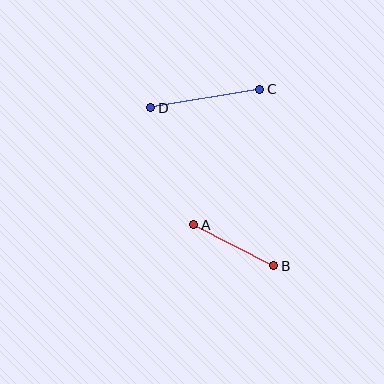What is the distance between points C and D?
The distance is approximately 110 pixels.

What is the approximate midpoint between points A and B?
The midpoint is at approximately (234, 245) pixels.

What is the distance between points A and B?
The distance is approximately 90 pixels.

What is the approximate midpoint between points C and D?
The midpoint is at approximately (205, 99) pixels.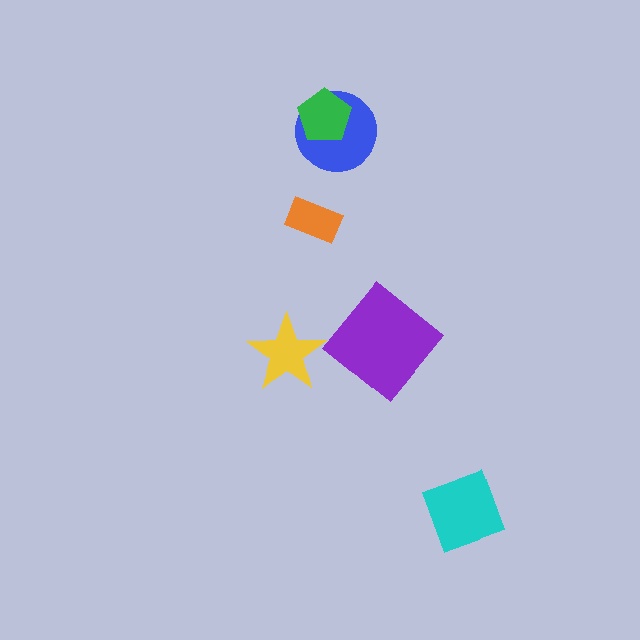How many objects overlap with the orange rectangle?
0 objects overlap with the orange rectangle.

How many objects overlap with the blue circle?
1 object overlaps with the blue circle.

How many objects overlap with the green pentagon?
1 object overlaps with the green pentagon.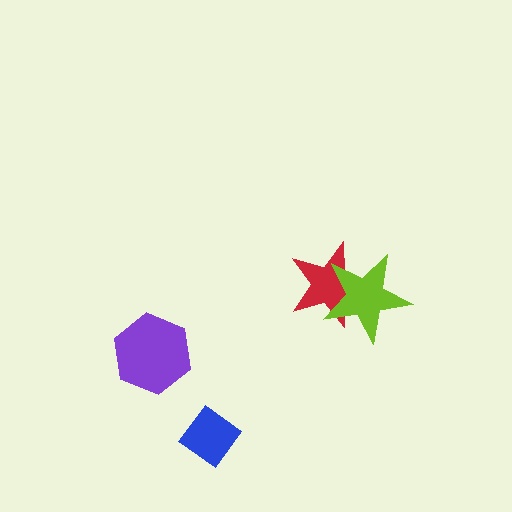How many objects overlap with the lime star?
1 object overlaps with the lime star.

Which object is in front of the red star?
The lime star is in front of the red star.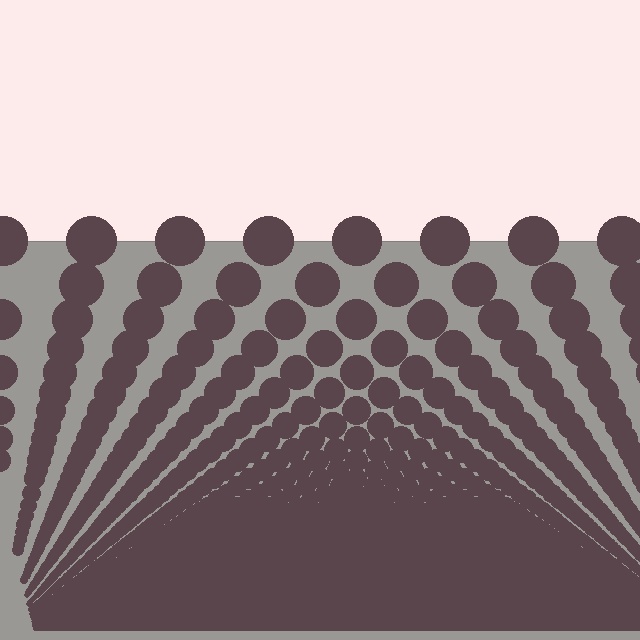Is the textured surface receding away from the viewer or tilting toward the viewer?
The surface appears to tilt toward the viewer. Texture elements get larger and sparser toward the top.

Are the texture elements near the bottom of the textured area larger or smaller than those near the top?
Smaller. The gradient is inverted — elements near the bottom are smaller and denser.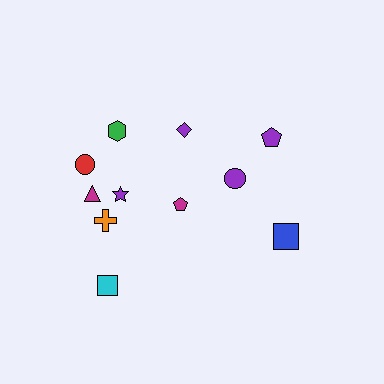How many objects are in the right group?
There are 3 objects.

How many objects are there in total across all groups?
There are 11 objects.